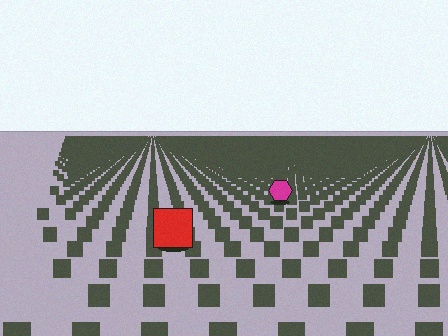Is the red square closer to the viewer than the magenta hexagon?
Yes. The red square is closer — you can tell from the texture gradient: the ground texture is coarser near it.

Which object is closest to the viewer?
The red square is closest. The texture marks near it are larger and more spread out.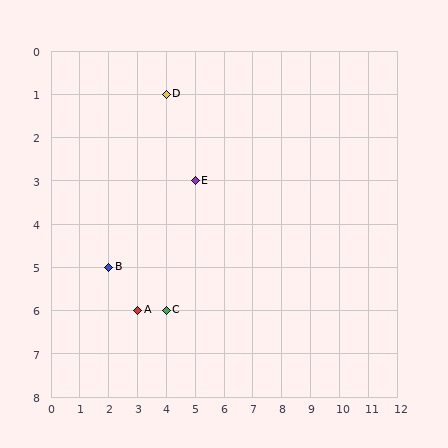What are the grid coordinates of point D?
Point D is at grid coordinates (4, 1).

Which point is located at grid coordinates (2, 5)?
Point B is at (2, 5).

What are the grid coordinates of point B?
Point B is at grid coordinates (2, 5).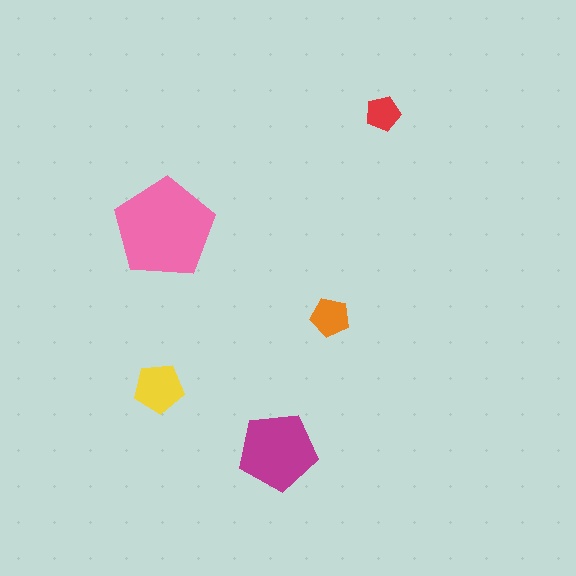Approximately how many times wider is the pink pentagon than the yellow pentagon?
About 2 times wider.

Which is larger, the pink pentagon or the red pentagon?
The pink one.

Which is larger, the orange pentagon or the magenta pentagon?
The magenta one.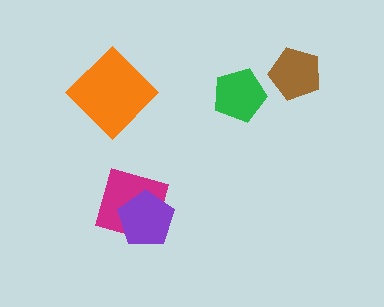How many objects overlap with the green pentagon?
0 objects overlap with the green pentagon.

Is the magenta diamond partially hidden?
Yes, it is partially covered by another shape.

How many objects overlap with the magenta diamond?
1 object overlaps with the magenta diamond.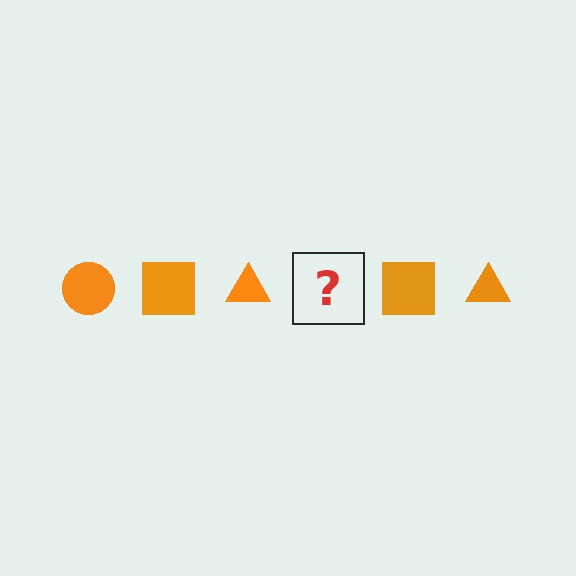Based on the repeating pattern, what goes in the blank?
The blank should be an orange circle.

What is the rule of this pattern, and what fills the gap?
The rule is that the pattern cycles through circle, square, triangle shapes in orange. The gap should be filled with an orange circle.